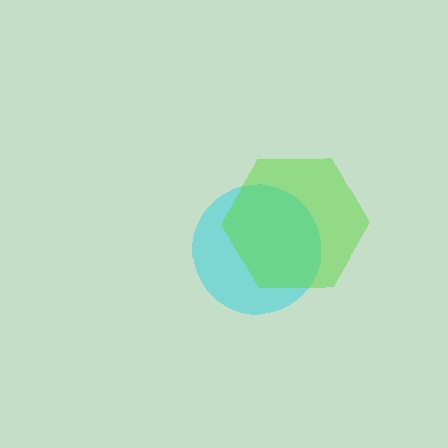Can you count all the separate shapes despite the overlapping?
Yes, there are 2 separate shapes.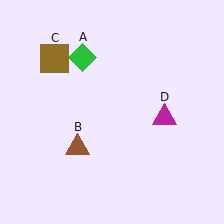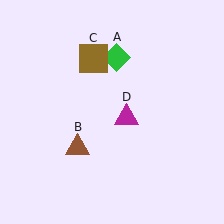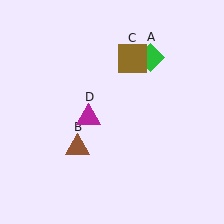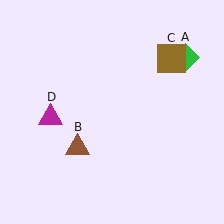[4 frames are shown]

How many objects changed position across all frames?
3 objects changed position: green diamond (object A), brown square (object C), magenta triangle (object D).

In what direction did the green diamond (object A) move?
The green diamond (object A) moved right.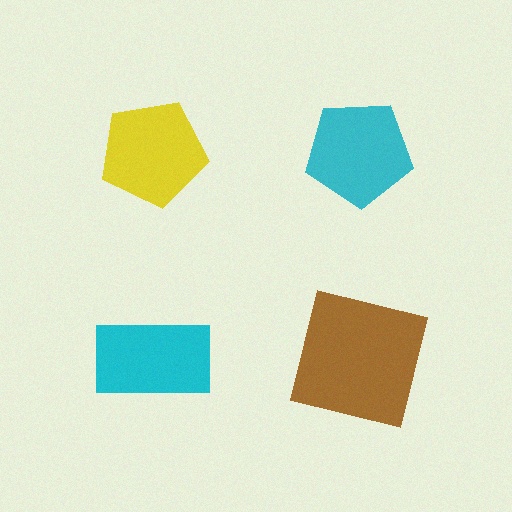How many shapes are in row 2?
2 shapes.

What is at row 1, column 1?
A yellow pentagon.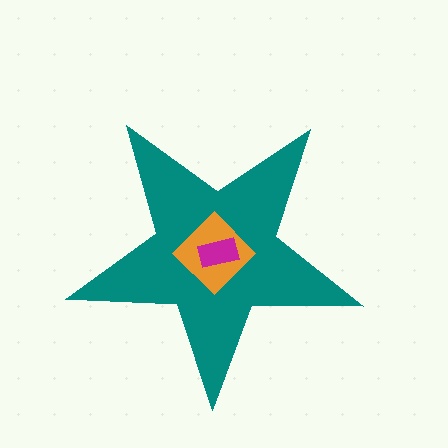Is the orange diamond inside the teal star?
Yes.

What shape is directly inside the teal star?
The orange diamond.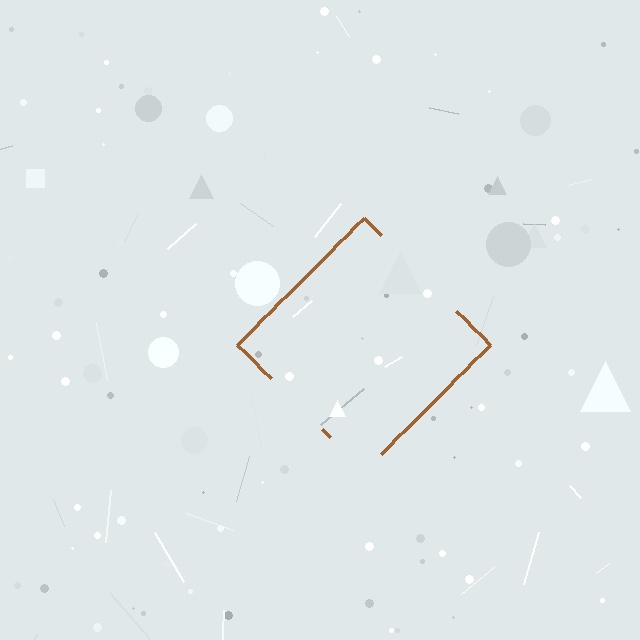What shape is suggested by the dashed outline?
The dashed outline suggests a diamond.